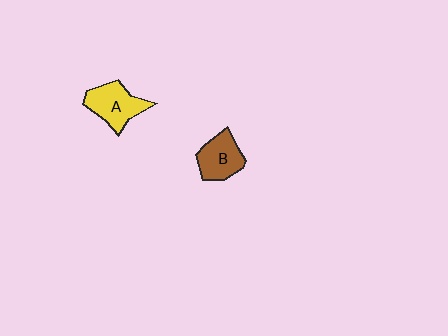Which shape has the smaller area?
Shape B (brown).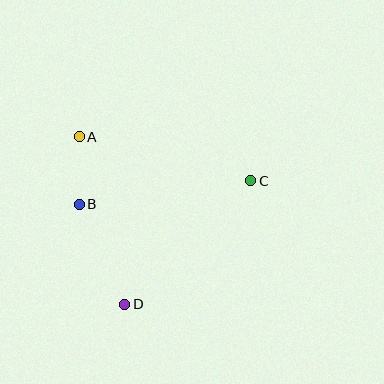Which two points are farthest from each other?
Points A and C are farthest from each other.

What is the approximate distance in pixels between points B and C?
The distance between B and C is approximately 173 pixels.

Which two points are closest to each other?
Points A and B are closest to each other.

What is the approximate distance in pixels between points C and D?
The distance between C and D is approximately 177 pixels.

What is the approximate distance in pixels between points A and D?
The distance between A and D is approximately 174 pixels.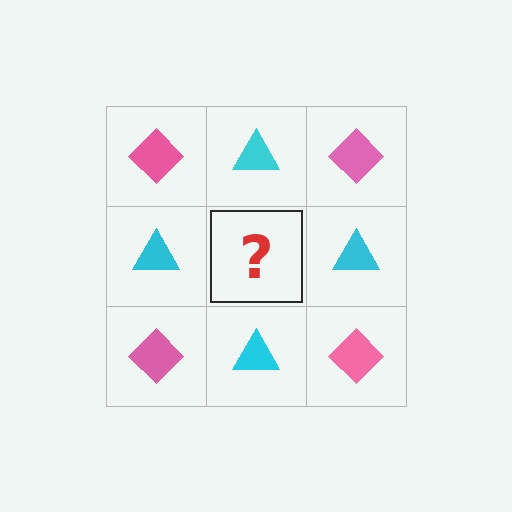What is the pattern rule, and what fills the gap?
The rule is that it alternates pink diamond and cyan triangle in a checkerboard pattern. The gap should be filled with a pink diamond.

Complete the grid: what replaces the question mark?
The question mark should be replaced with a pink diamond.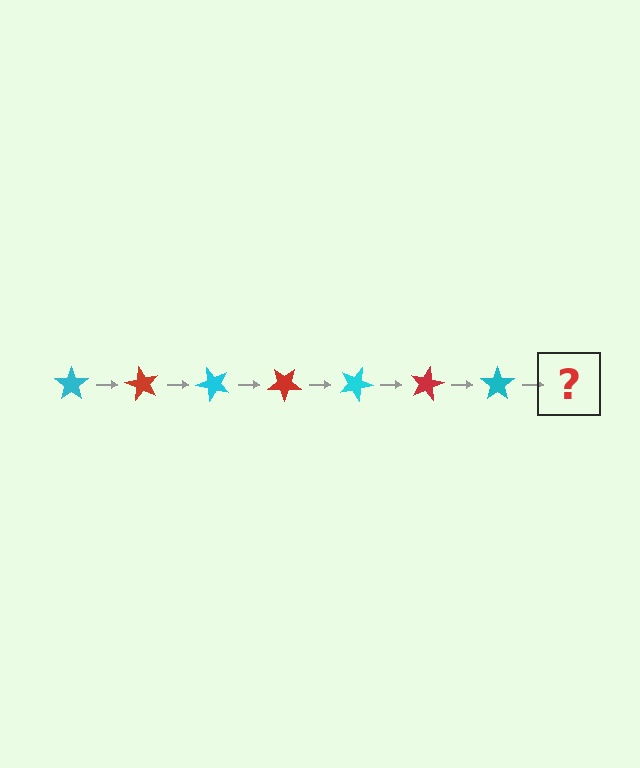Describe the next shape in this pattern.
It should be a red star, rotated 420 degrees from the start.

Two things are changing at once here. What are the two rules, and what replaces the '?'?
The two rules are that it rotates 60 degrees each step and the color cycles through cyan and red. The '?' should be a red star, rotated 420 degrees from the start.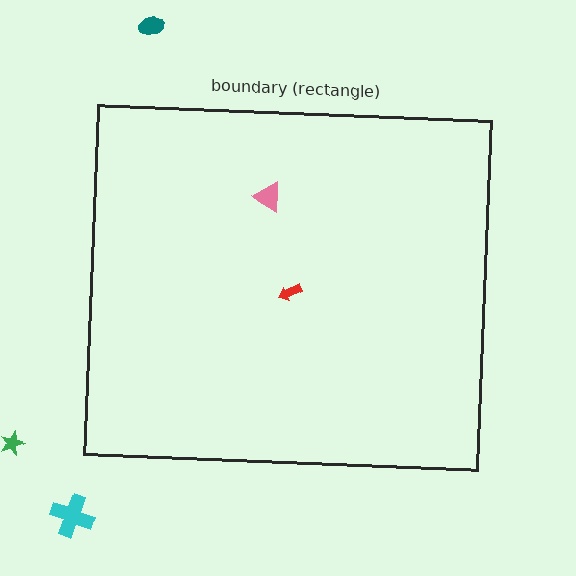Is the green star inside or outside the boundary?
Outside.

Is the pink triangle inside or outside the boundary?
Inside.